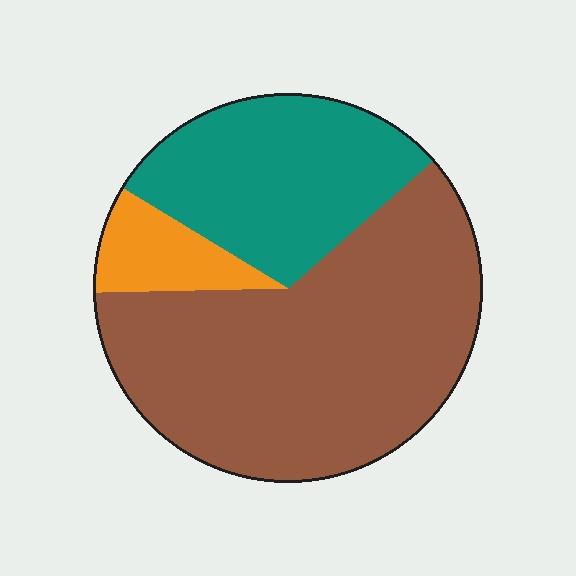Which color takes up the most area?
Brown, at roughly 60%.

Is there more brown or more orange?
Brown.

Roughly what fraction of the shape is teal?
Teal takes up about one third (1/3) of the shape.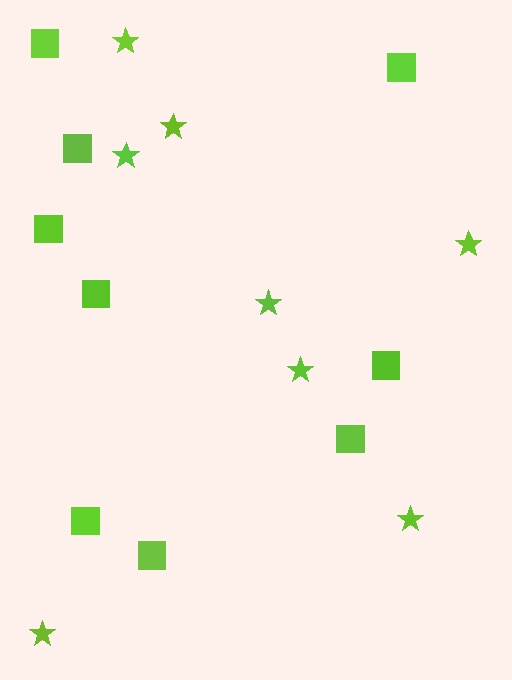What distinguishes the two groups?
There are 2 groups: one group of squares (9) and one group of stars (8).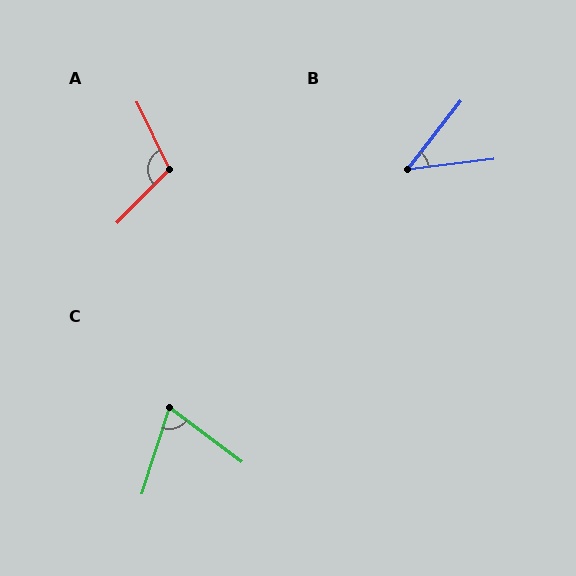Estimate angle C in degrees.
Approximately 71 degrees.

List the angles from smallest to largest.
B (45°), C (71°), A (110°).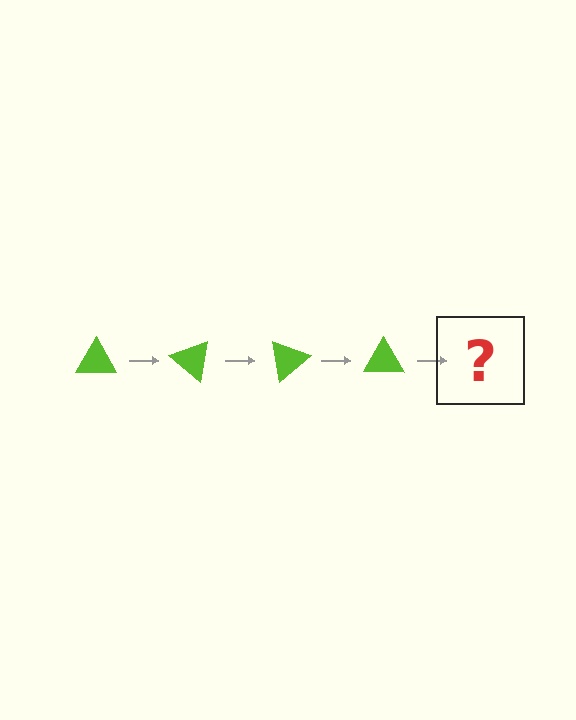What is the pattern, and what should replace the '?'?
The pattern is that the triangle rotates 40 degrees each step. The '?' should be a lime triangle rotated 160 degrees.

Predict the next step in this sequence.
The next step is a lime triangle rotated 160 degrees.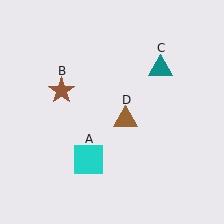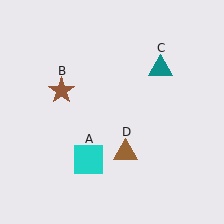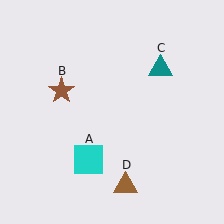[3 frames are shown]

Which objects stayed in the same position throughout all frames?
Cyan square (object A) and brown star (object B) and teal triangle (object C) remained stationary.